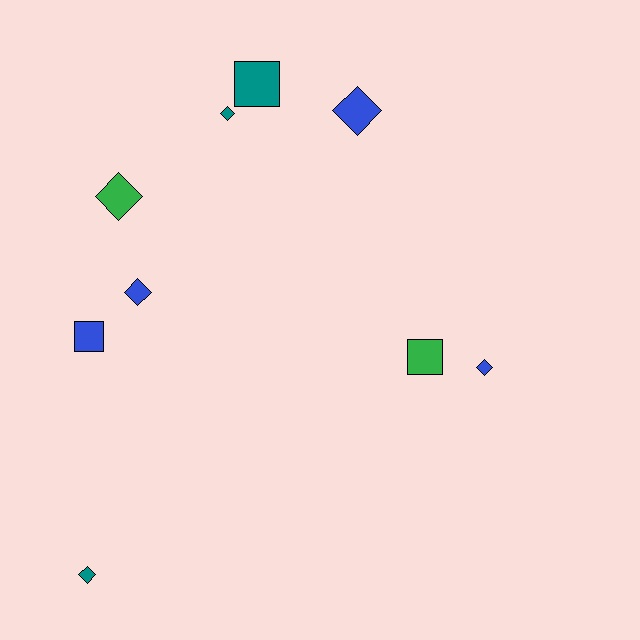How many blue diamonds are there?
There are 3 blue diamonds.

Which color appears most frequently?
Blue, with 4 objects.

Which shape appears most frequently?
Diamond, with 6 objects.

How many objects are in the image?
There are 9 objects.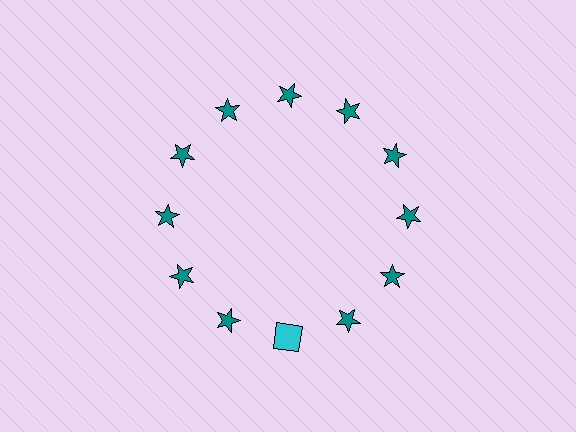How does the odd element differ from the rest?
It differs in both color (cyan instead of teal) and shape (square instead of star).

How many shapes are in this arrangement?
There are 12 shapes arranged in a ring pattern.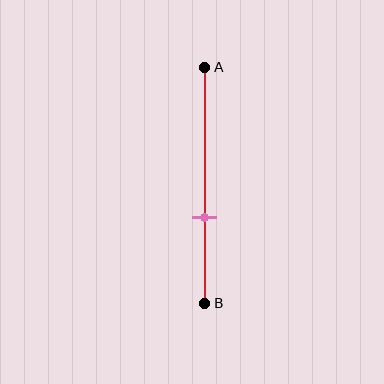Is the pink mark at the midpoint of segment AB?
No, the mark is at about 65% from A, not at the 50% midpoint.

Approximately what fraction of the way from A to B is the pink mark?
The pink mark is approximately 65% of the way from A to B.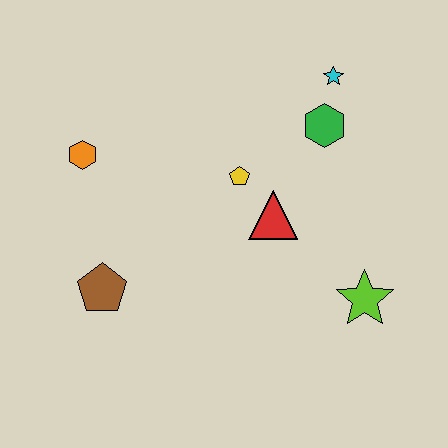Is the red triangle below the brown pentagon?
No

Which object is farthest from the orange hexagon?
The lime star is farthest from the orange hexagon.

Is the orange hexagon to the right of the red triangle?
No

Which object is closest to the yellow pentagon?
The red triangle is closest to the yellow pentagon.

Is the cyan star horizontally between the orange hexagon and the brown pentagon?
No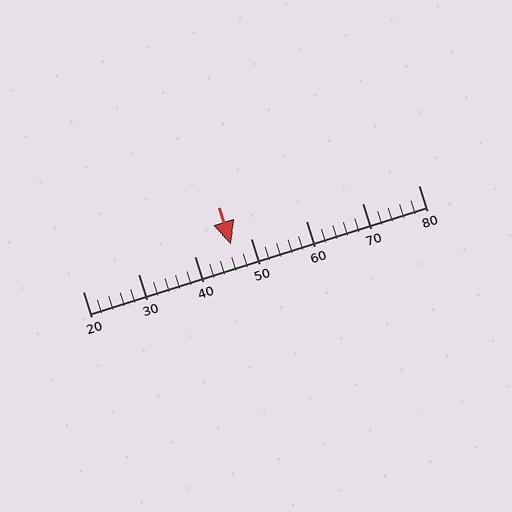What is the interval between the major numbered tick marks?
The major tick marks are spaced 10 units apart.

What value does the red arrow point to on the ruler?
The red arrow points to approximately 46.